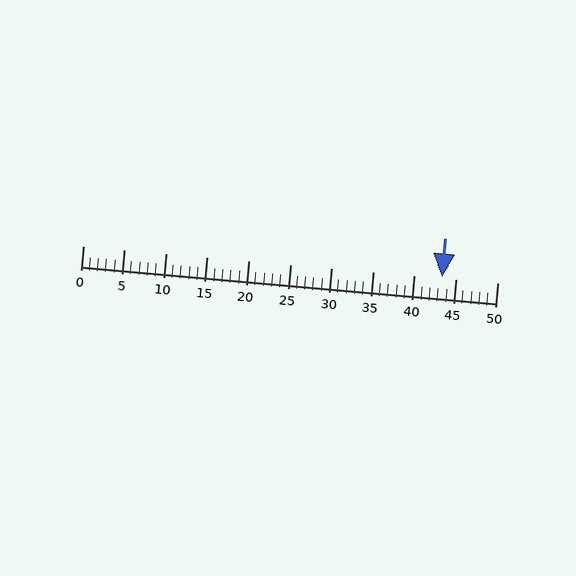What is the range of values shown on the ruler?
The ruler shows values from 0 to 50.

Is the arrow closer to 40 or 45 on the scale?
The arrow is closer to 45.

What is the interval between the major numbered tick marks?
The major tick marks are spaced 5 units apart.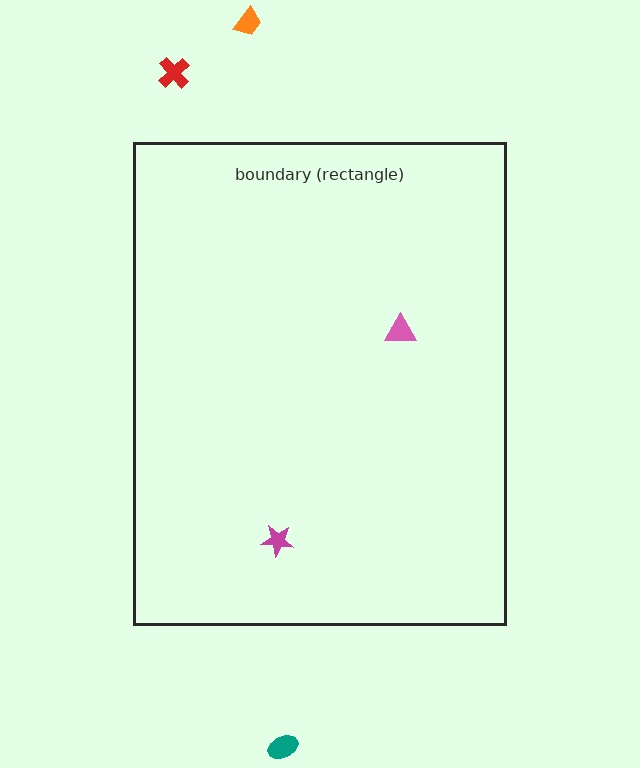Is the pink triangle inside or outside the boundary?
Inside.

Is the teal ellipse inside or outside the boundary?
Outside.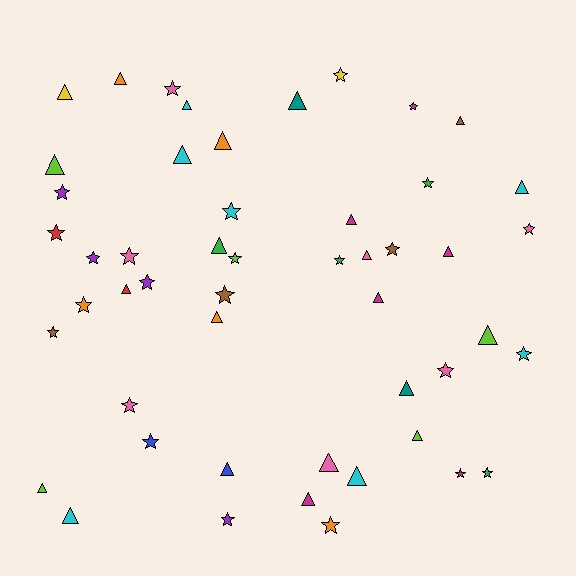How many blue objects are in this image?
There are 2 blue objects.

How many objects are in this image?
There are 50 objects.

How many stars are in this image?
There are 25 stars.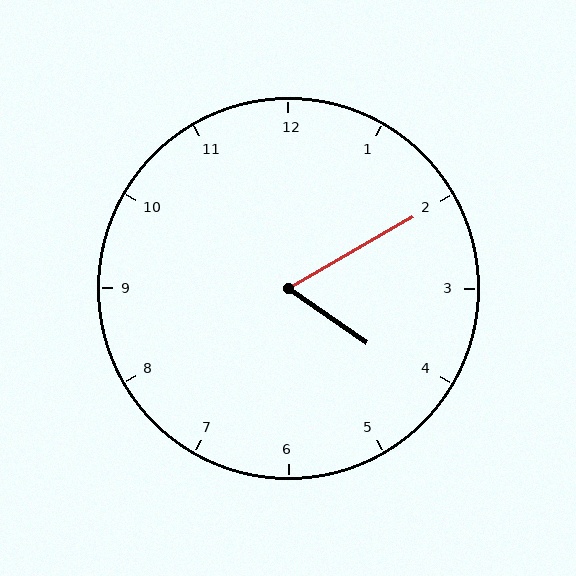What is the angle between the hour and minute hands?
Approximately 65 degrees.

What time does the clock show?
4:10.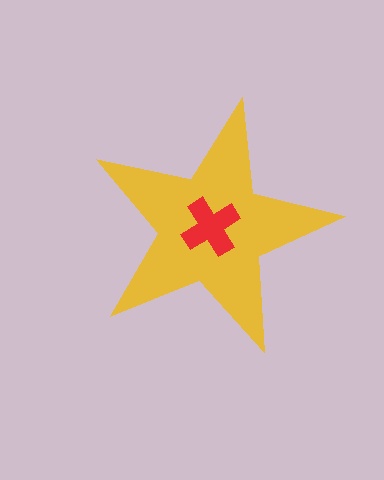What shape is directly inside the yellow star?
The red cross.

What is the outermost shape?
The yellow star.